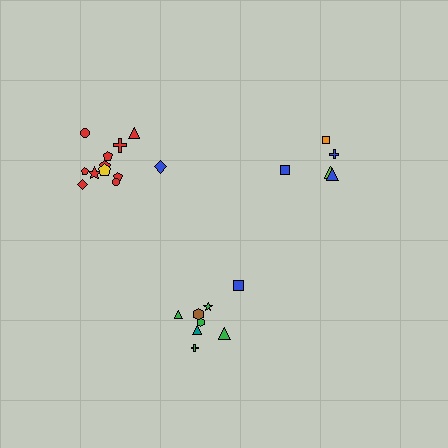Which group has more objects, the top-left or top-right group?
The top-left group.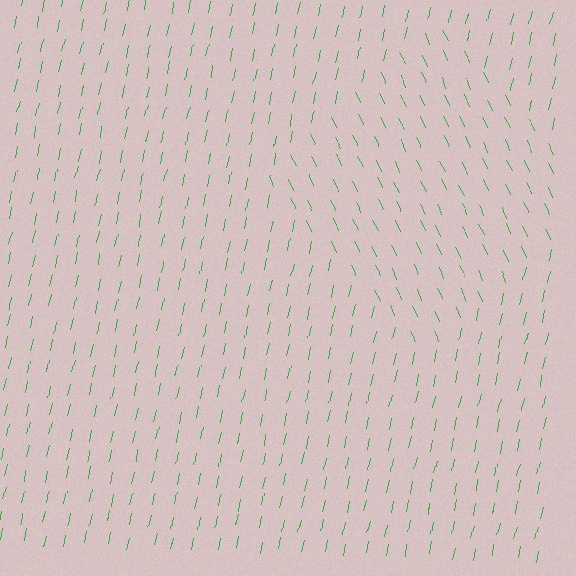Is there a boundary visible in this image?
Yes, there is a texture boundary formed by a change in line orientation.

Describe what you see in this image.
The image is filled with small green line segments. A diamond region in the image has lines oriented differently from the surrounding lines, creating a visible texture boundary.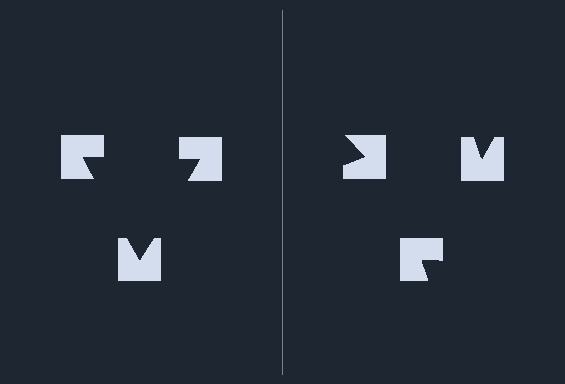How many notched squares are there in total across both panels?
6 — 3 on each side.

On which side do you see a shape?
An illusory triangle appears on the left side. On the right side the wedge cuts are rotated, so no coherent shape forms.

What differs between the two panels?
The notched squares are positioned identically on both sides; only the wedge orientations differ. On the left they align to a triangle; on the right they are misaligned.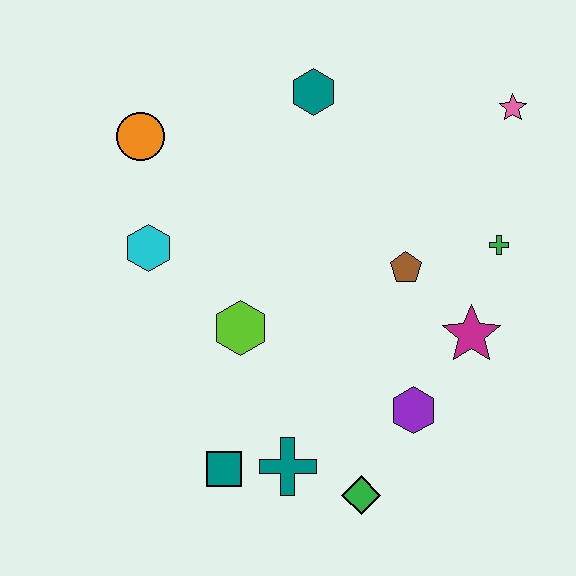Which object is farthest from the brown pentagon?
The orange circle is farthest from the brown pentagon.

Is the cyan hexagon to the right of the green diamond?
No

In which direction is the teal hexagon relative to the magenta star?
The teal hexagon is above the magenta star.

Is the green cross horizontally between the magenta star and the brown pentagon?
No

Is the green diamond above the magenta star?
No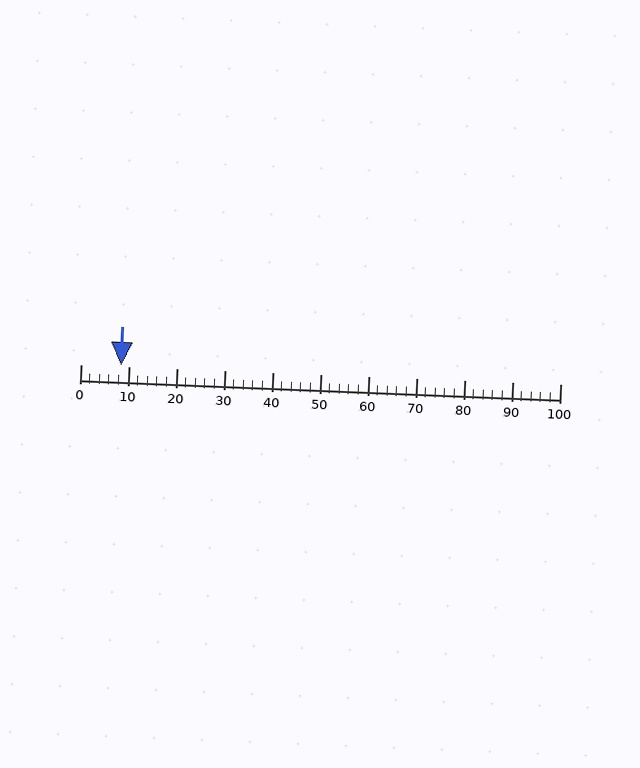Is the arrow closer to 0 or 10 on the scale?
The arrow is closer to 10.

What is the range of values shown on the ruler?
The ruler shows values from 0 to 100.